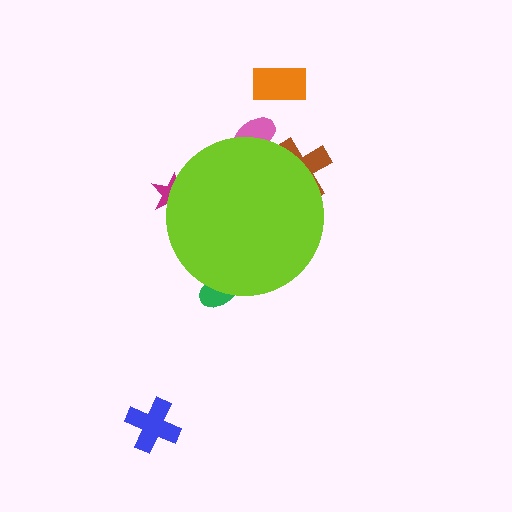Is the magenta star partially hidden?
Yes, the magenta star is partially hidden behind the lime circle.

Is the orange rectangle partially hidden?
No, the orange rectangle is fully visible.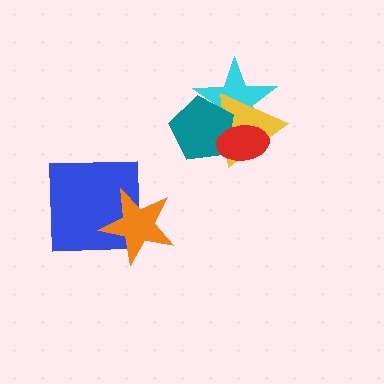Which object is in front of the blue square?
The orange star is in front of the blue square.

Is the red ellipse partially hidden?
No, no other shape covers it.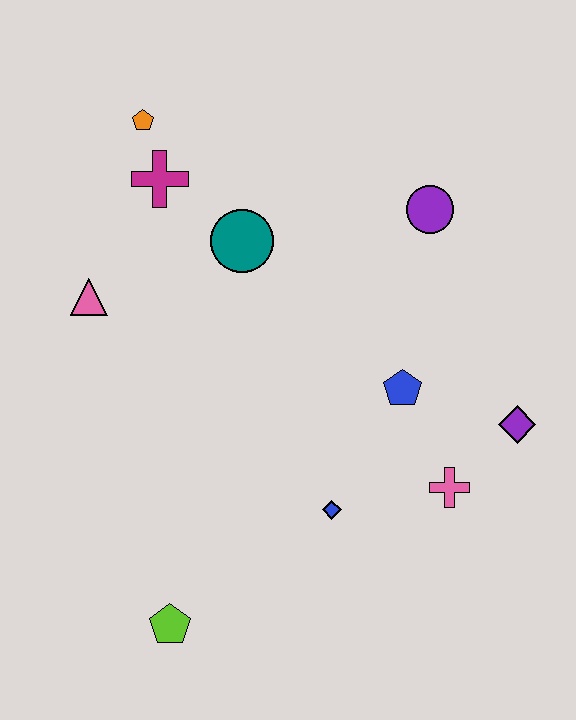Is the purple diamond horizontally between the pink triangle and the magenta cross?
No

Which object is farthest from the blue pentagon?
The orange pentagon is farthest from the blue pentagon.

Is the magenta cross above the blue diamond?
Yes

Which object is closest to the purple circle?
The blue pentagon is closest to the purple circle.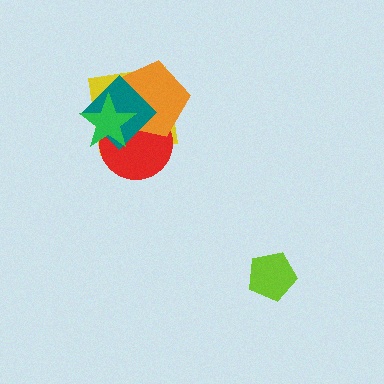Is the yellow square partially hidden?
Yes, it is partially covered by another shape.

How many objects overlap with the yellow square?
4 objects overlap with the yellow square.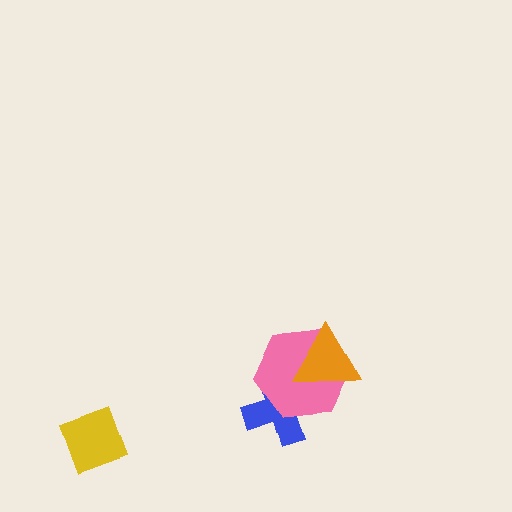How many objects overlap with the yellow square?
0 objects overlap with the yellow square.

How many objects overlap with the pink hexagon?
2 objects overlap with the pink hexagon.